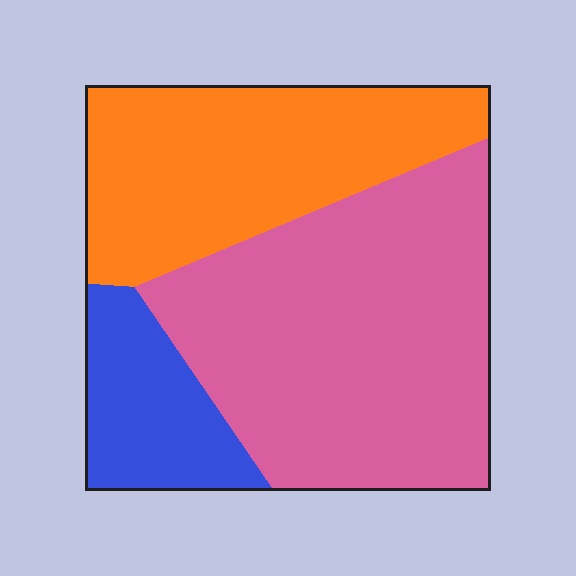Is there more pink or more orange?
Pink.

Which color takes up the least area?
Blue, at roughly 15%.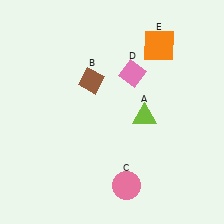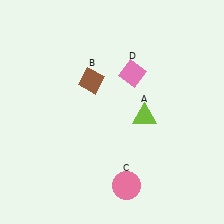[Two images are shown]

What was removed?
The orange square (E) was removed in Image 2.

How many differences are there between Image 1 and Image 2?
There is 1 difference between the two images.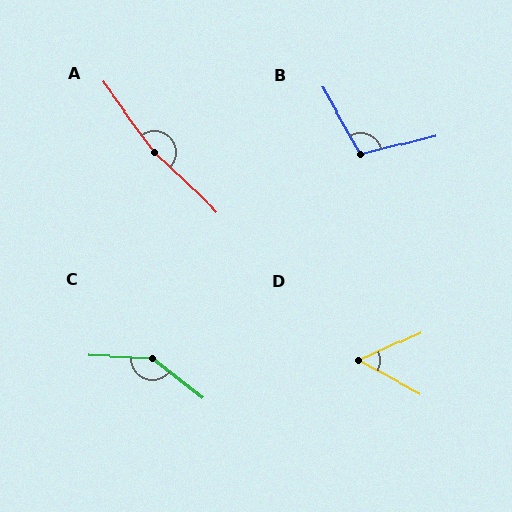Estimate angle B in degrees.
Approximately 105 degrees.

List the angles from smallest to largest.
D (52°), B (105°), C (144°), A (170°).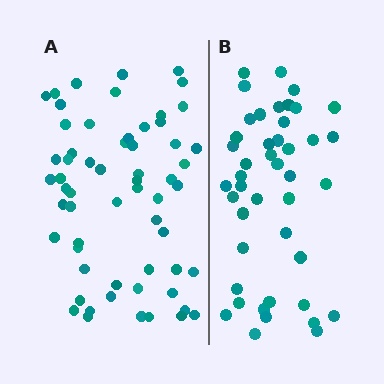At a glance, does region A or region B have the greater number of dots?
Region A (the left region) has more dots.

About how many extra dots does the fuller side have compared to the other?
Region A has approximately 15 more dots than region B.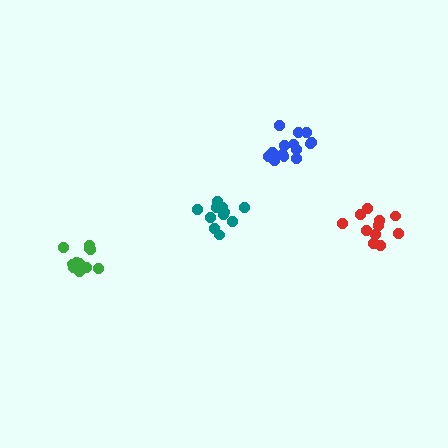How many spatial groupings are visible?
There are 4 spatial groupings.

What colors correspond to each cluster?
The clusters are colored: blue, red, green, teal.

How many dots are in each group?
Group 1: 14 dots, Group 2: 11 dots, Group 3: 11 dots, Group 4: 11 dots (47 total).